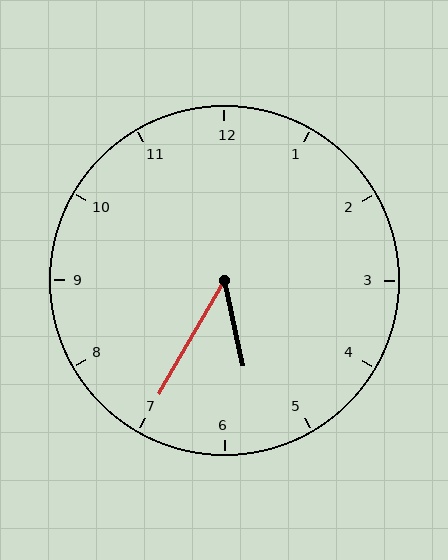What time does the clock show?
5:35.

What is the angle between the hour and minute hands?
Approximately 42 degrees.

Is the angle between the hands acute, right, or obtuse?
It is acute.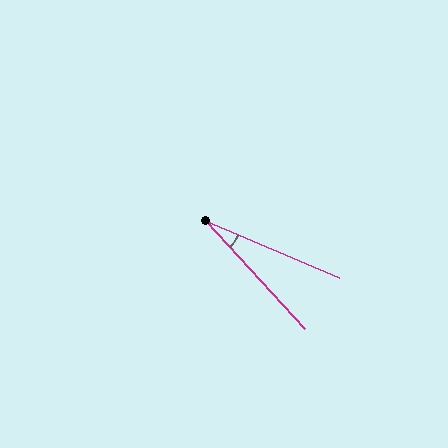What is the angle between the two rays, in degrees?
Approximately 24 degrees.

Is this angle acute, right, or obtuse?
It is acute.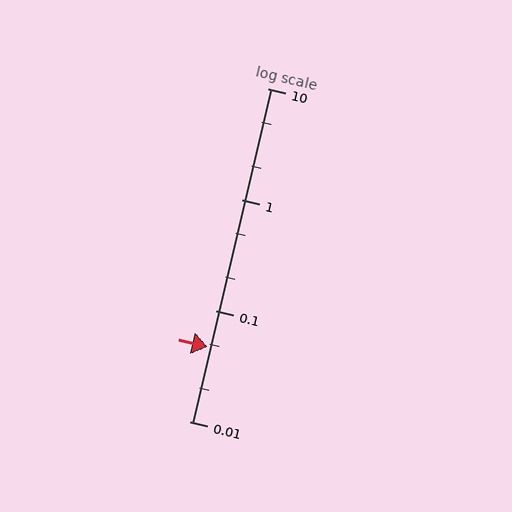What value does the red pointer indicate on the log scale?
The pointer indicates approximately 0.047.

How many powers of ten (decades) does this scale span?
The scale spans 3 decades, from 0.01 to 10.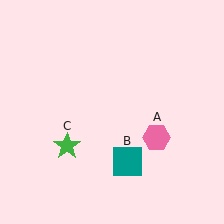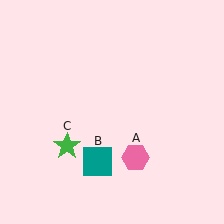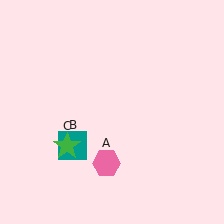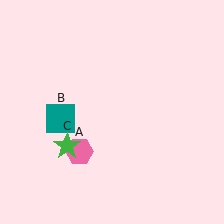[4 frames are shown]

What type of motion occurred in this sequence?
The pink hexagon (object A), teal square (object B) rotated clockwise around the center of the scene.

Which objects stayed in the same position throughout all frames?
Green star (object C) remained stationary.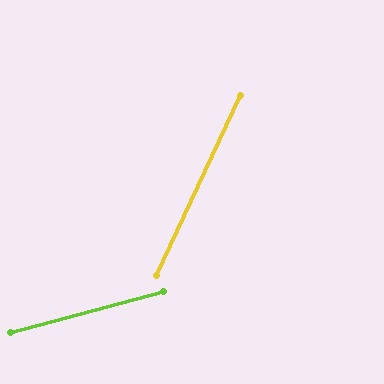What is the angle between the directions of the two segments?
Approximately 50 degrees.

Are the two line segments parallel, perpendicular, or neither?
Neither parallel nor perpendicular — they differ by about 50°.